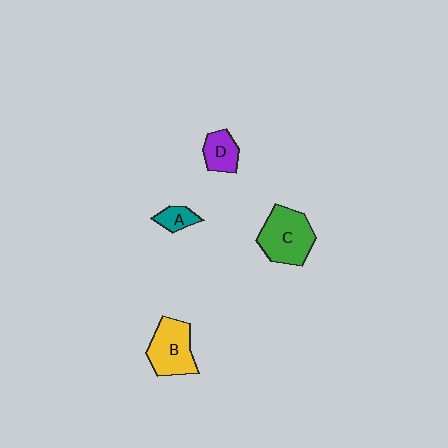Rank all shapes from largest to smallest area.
From largest to smallest: C (green), B (yellow), D (purple), A (teal).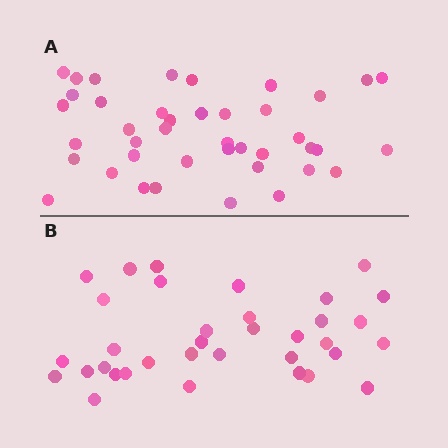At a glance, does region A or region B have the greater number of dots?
Region A (the top region) has more dots.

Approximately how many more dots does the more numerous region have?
Region A has about 6 more dots than region B.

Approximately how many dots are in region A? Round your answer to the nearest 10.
About 40 dots. (The exact count is 41, which rounds to 40.)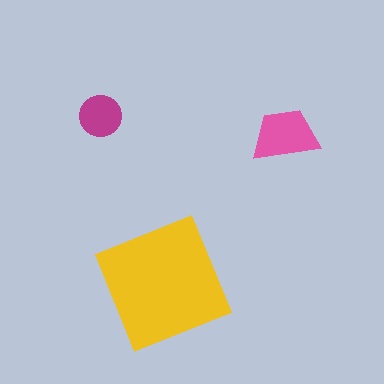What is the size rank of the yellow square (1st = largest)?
1st.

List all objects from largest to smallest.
The yellow square, the pink trapezoid, the magenta circle.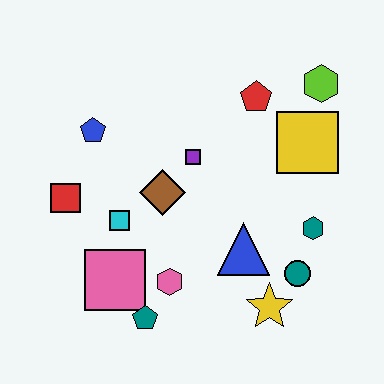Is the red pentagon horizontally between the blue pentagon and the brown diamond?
No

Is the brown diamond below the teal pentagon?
No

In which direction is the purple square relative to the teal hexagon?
The purple square is to the left of the teal hexagon.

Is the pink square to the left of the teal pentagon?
Yes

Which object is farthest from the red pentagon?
The teal pentagon is farthest from the red pentagon.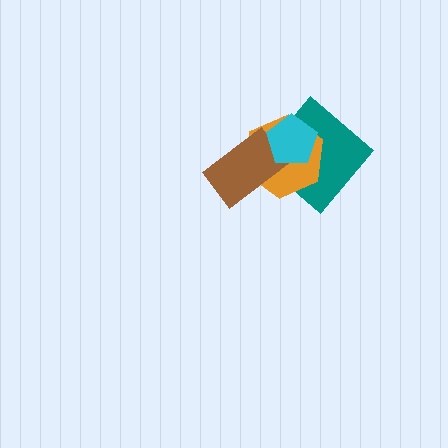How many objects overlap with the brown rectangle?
2 objects overlap with the brown rectangle.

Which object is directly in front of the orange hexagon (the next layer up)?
The brown rectangle is directly in front of the orange hexagon.